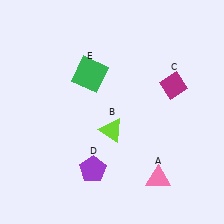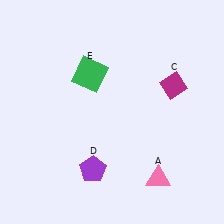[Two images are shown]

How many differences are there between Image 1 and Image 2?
There is 1 difference between the two images.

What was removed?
The lime triangle (B) was removed in Image 2.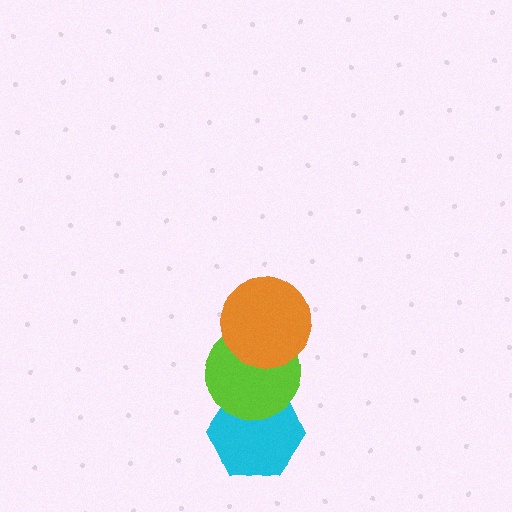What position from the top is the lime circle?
The lime circle is 2nd from the top.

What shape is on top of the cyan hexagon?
The lime circle is on top of the cyan hexagon.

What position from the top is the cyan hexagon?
The cyan hexagon is 3rd from the top.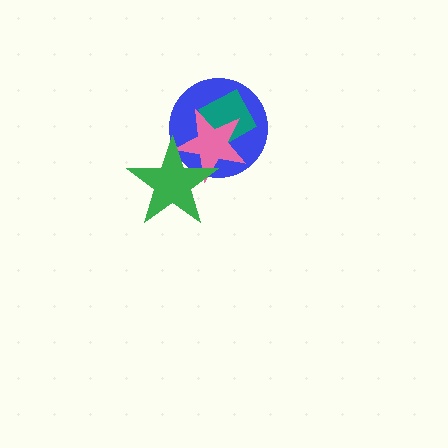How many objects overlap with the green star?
2 objects overlap with the green star.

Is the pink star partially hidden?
Yes, it is partially covered by another shape.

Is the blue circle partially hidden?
Yes, it is partially covered by another shape.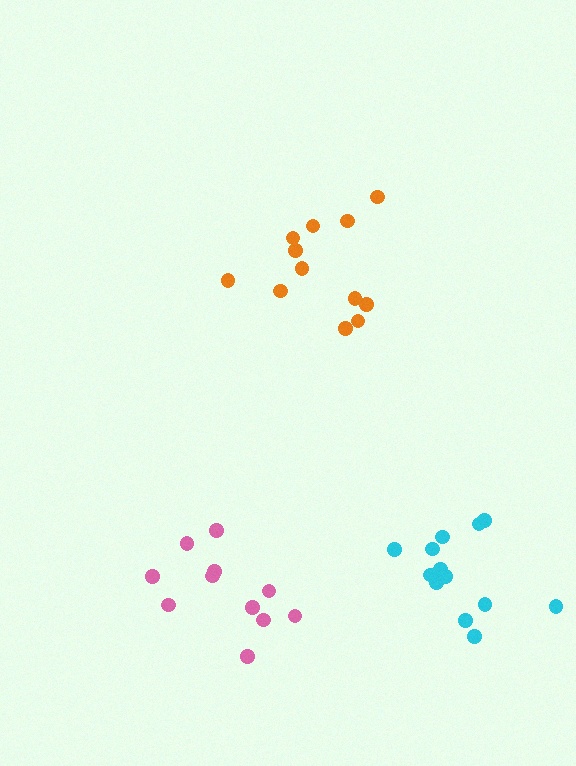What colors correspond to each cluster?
The clusters are colored: pink, orange, cyan.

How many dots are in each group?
Group 1: 11 dots, Group 2: 12 dots, Group 3: 13 dots (36 total).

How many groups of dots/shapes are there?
There are 3 groups.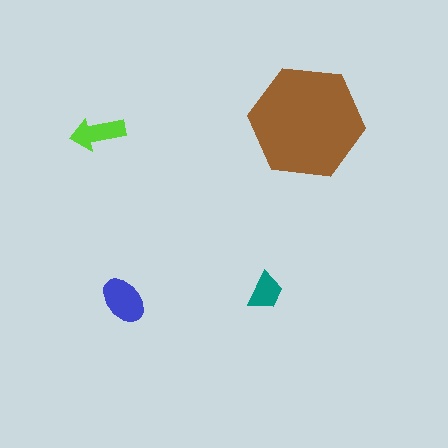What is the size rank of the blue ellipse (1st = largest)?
2nd.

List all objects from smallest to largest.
The teal trapezoid, the lime arrow, the blue ellipse, the brown hexagon.